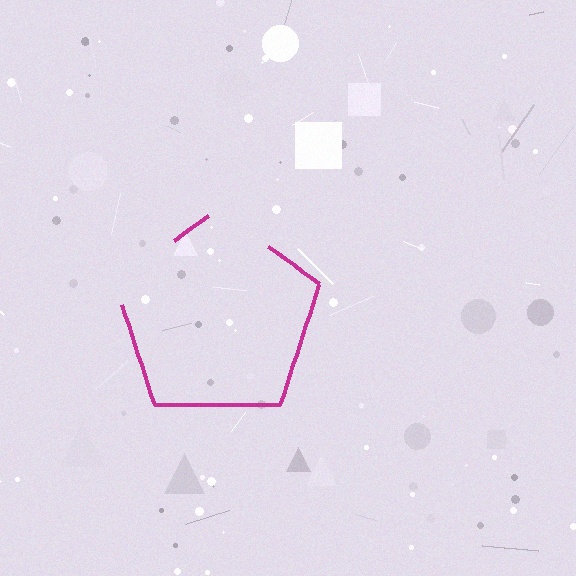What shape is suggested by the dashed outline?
The dashed outline suggests a pentagon.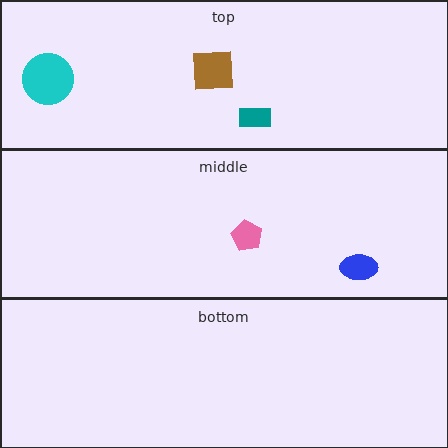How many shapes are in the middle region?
2.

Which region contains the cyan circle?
The top region.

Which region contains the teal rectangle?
The top region.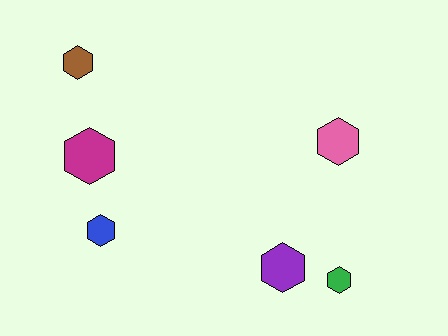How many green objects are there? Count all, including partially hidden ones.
There is 1 green object.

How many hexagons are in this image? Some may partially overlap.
There are 6 hexagons.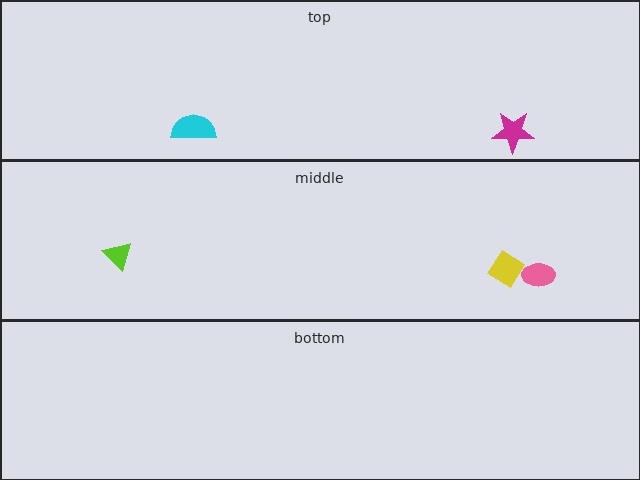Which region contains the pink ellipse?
The middle region.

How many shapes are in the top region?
2.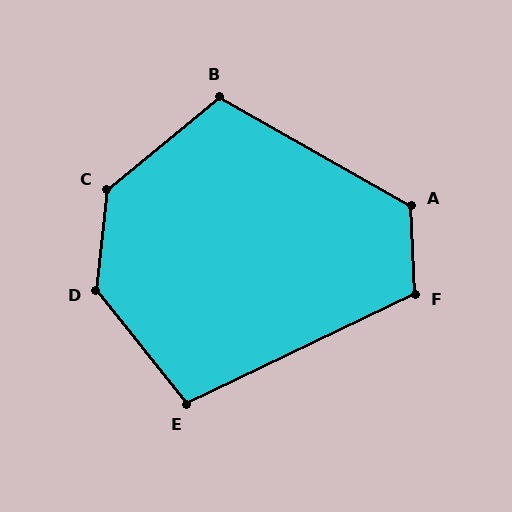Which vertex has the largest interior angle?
D, at approximately 135 degrees.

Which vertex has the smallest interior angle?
E, at approximately 103 degrees.